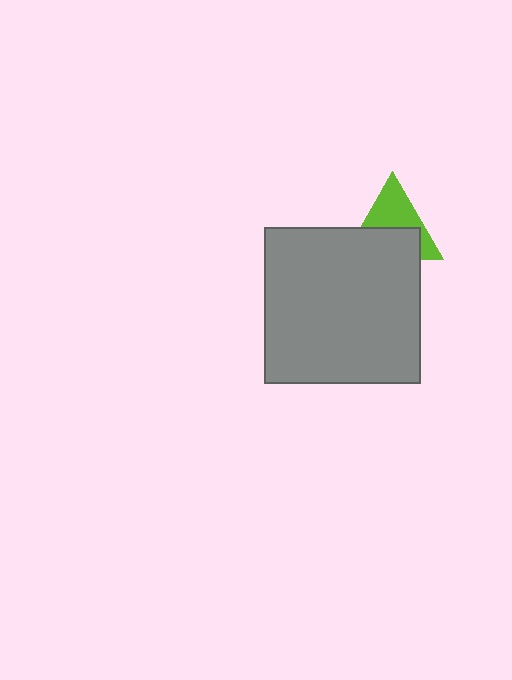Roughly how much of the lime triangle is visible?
About half of it is visible (roughly 50%).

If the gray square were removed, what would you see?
You would see the complete lime triangle.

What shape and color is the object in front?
The object in front is a gray square.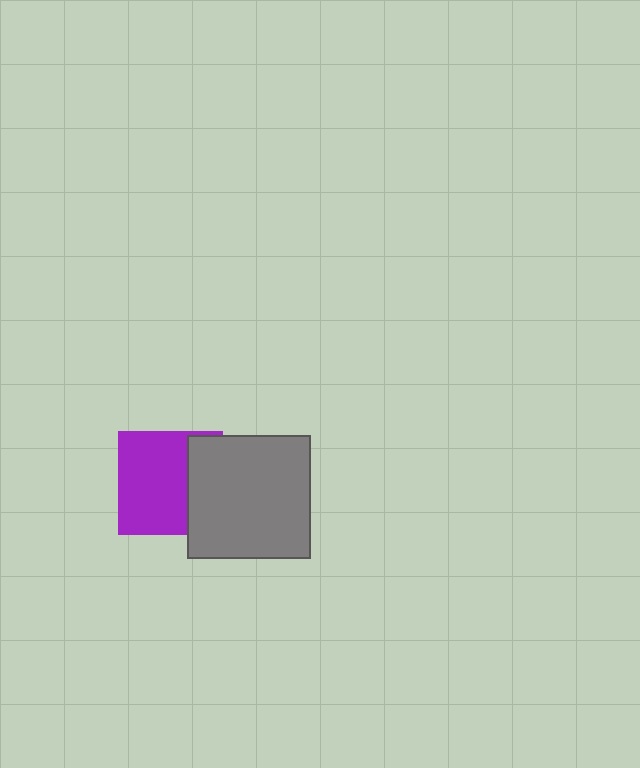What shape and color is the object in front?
The object in front is a gray square.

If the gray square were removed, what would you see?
You would see the complete purple square.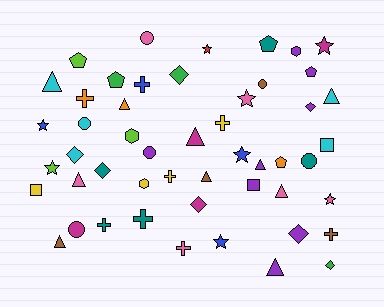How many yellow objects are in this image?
There are 4 yellow objects.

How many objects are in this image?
There are 50 objects.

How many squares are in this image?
There are 3 squares.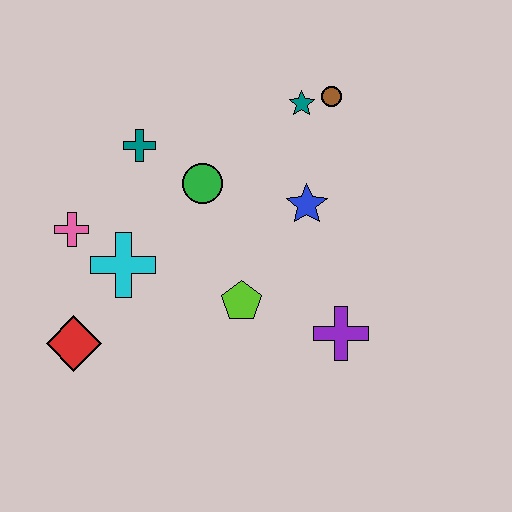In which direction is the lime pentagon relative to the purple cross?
The lime pentagon is to the left of the purple cross.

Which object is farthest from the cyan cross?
The brown circle is farthest from the cyan cross.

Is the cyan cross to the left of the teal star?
Yes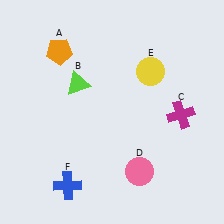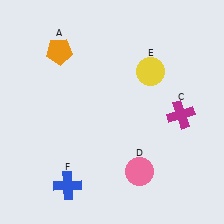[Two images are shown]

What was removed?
The lime triangle (B) was removed in Image 2.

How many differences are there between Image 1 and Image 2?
There is 1 difference between the two images.